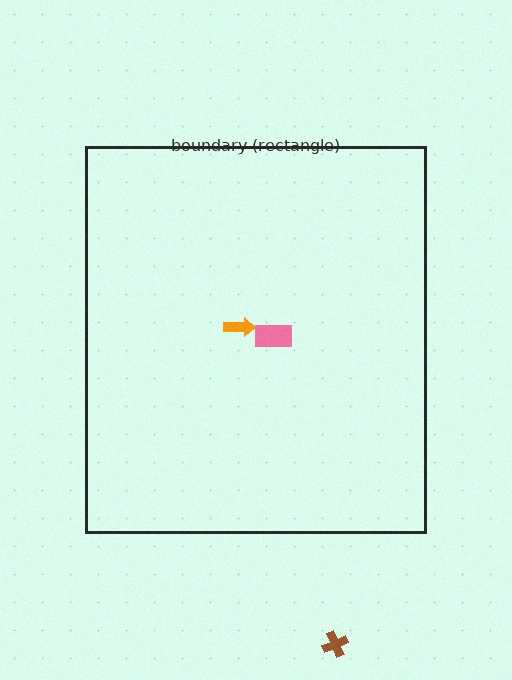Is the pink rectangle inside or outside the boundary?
Inside.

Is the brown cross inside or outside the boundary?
Outside.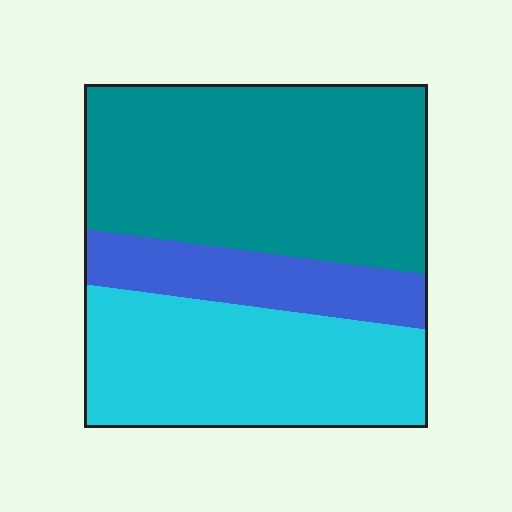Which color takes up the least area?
Blue, at roughly 15%.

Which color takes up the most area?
Teal, at roughly 50%.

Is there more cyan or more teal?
Teal.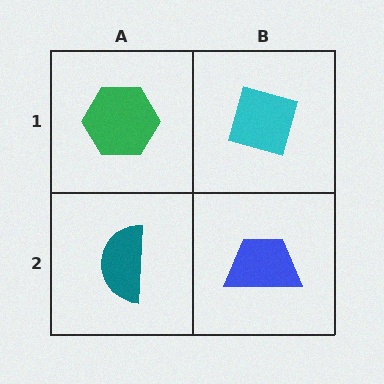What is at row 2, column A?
A teal semicircle.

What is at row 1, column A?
A green hexagon.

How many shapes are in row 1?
2 shapes.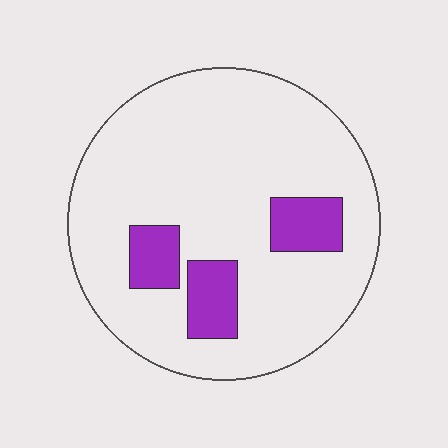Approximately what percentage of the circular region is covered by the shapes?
Approximately 15%.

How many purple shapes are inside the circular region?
3.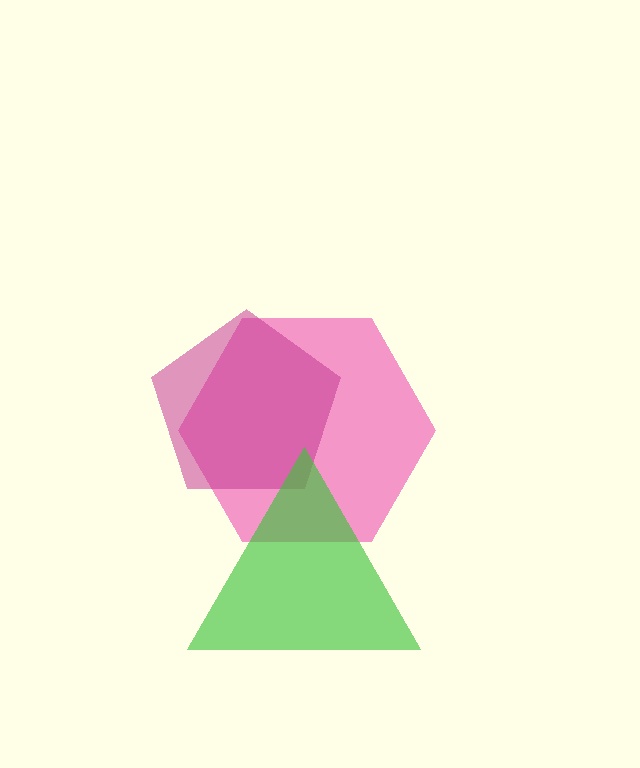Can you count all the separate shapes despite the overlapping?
Yes, there are 3 separate shapes.